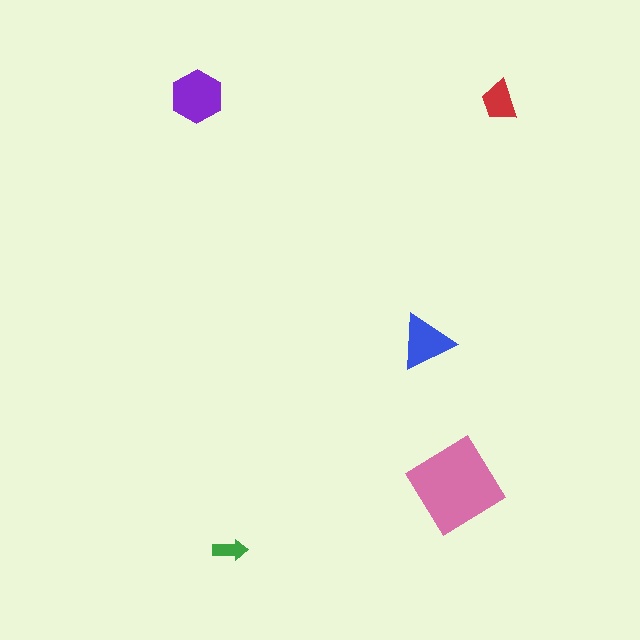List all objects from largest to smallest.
The pink diamond, the purple hexagon, the blue triangle, the red trapezoid, the green arrow.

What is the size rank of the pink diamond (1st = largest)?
1st.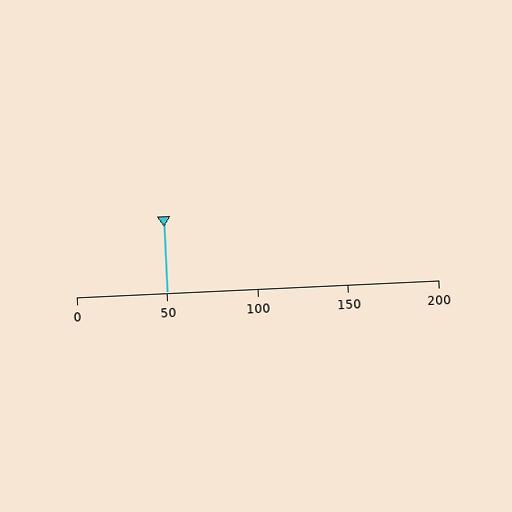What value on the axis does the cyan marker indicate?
The marker indicates approximately 50.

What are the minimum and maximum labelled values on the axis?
The axis runs from 0 to 200.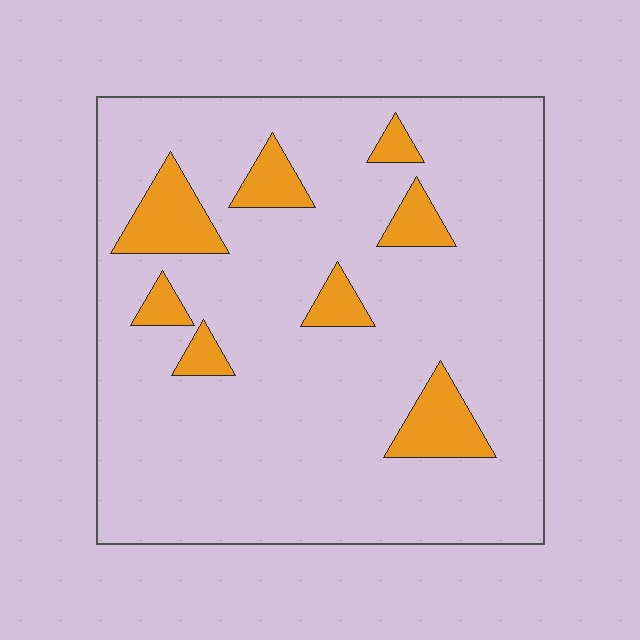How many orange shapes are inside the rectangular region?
8.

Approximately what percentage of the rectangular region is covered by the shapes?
Approximately 15%.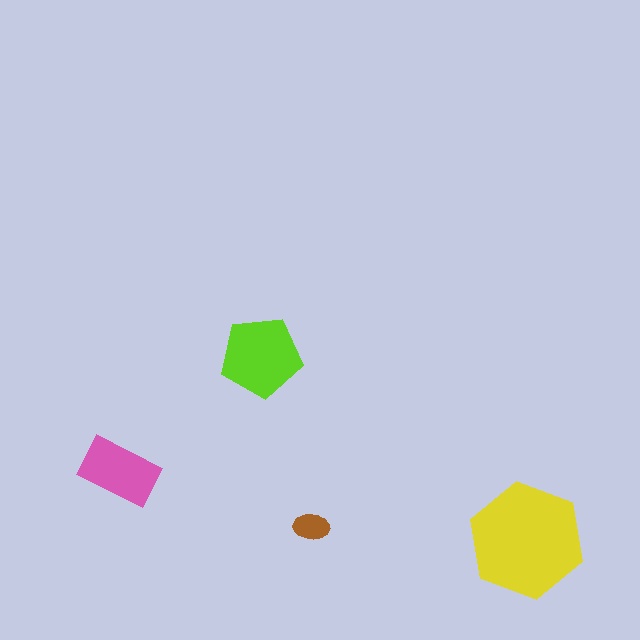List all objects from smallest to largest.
The brown ellipse, the pink rectangle, the lime pentagon, the yellow hexagon.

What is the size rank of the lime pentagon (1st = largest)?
2nd.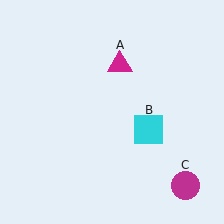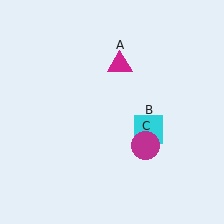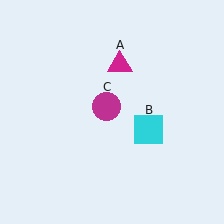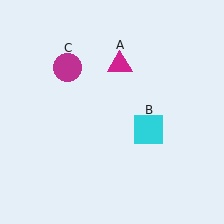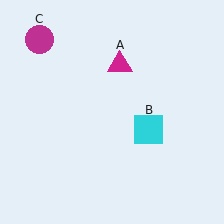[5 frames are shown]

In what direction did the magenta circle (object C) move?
The magenta circle (object C) moved up and to the left.